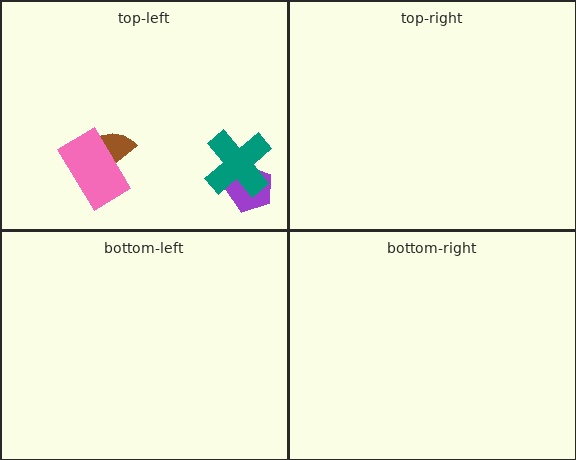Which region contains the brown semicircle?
The top-left region.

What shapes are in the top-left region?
The purple pentagon, the brown semicircle, the pink rectangle, the teal cross.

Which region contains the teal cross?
The top-left region.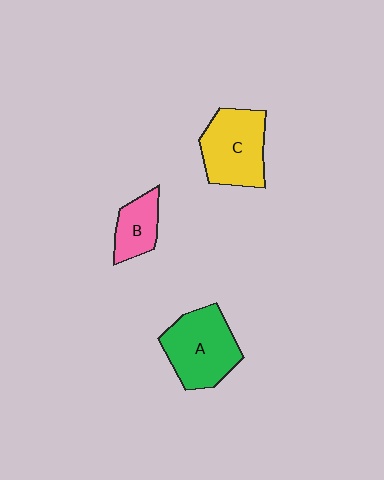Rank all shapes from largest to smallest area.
From largest to smallest: A (green), C (yellow), B (pink).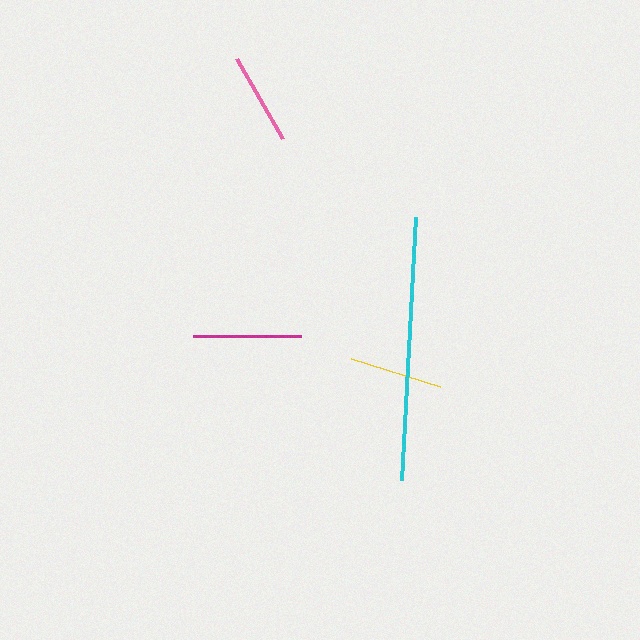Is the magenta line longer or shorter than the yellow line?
The magenta line is longer than the yellow line.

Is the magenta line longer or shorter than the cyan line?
The cyan line is longer than the magenta line.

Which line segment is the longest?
The cyan line is the longest at approximately 263 pixels.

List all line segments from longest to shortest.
From longest to shortest: cyan, magenta, yellow, pink.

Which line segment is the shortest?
The pink line is the shortest at approximately 93 pixels.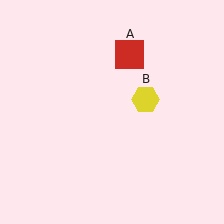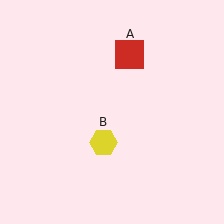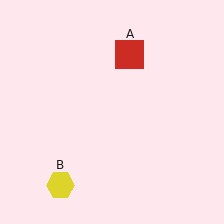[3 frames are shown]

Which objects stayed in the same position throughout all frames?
Red square (object A) remained stationary.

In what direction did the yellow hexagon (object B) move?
The yellow hexagon (object B) moved down and to the left.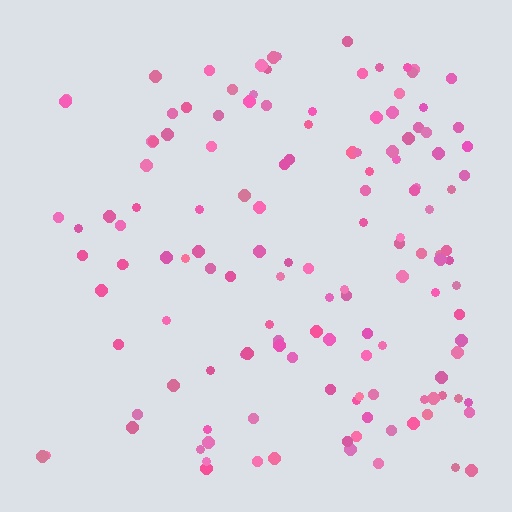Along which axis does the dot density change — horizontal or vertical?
Horizontal.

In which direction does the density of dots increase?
From left to right, with the right side densest.